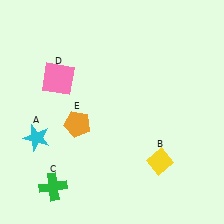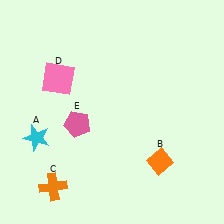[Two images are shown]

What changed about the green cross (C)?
In Image 1, C is green. In Image 2, it changed to orange.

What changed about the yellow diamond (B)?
In Image 1, B is yellow. In Image 2, it changed to orange.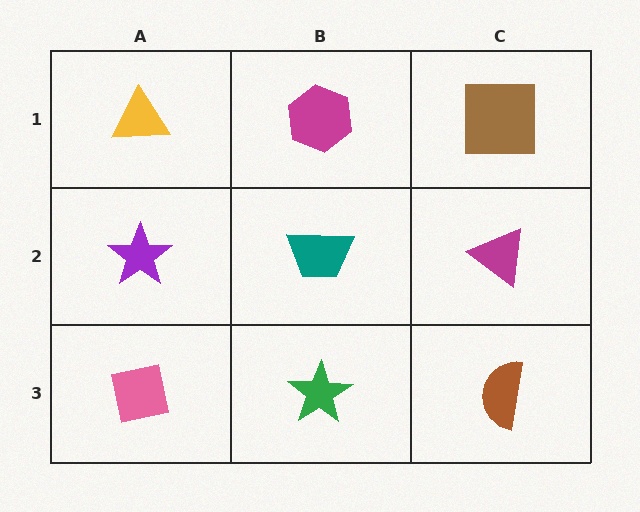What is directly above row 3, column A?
A purple star.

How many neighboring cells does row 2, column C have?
3.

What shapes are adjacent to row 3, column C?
A magenta triangle (row 2, column C), a green star (row 3, column B).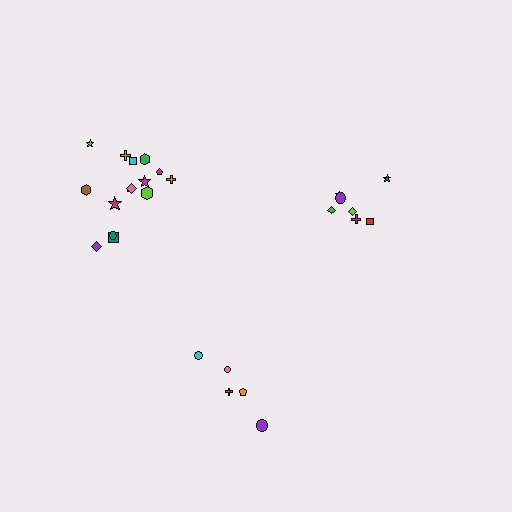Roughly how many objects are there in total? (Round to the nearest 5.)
Roughly 25 objects in total.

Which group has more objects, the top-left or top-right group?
The top-left group.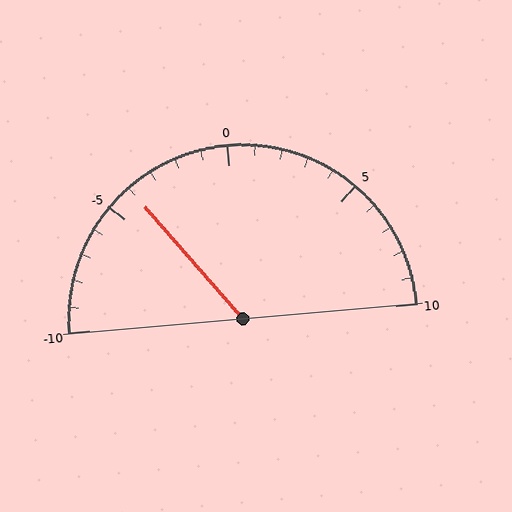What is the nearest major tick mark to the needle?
The nearest major tick mark is -5.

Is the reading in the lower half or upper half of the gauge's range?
The reading is in the lower half of the range (-10 to 10).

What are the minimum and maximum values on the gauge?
The gauge ranges from -10 to 10.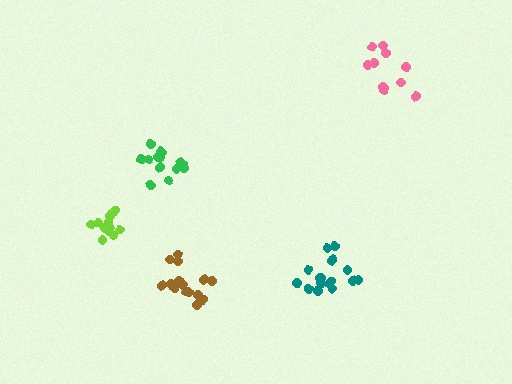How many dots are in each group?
Group 1: 17 dots, Group 2: 14 dots, Group 3: 11 dots, Group 4: 15 dots, Group 5: 13 dots (70 total).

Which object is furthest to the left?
The lime cluster is leftmost.